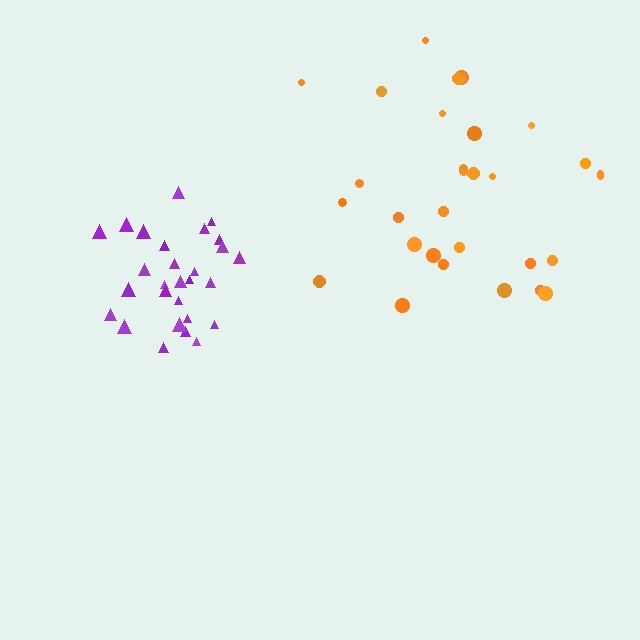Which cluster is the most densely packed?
Purple.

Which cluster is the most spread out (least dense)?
Orange.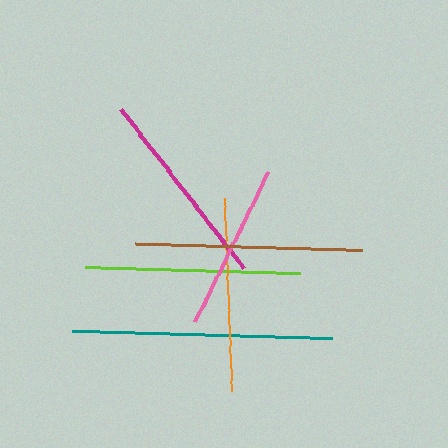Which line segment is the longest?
The teal line is the longest at approximately 260 pixels.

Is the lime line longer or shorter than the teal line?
The teal line is longer than the lime line.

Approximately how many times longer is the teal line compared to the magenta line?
The teal line is approximately 1.3 times the length of the magenta line.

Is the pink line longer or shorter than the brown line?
The brown line is longer than the pink line.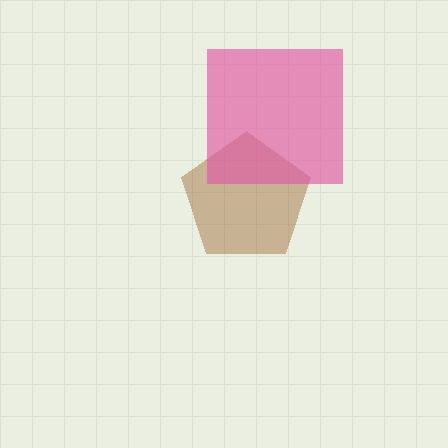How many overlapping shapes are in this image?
There are 2 overlapping shapes in the image.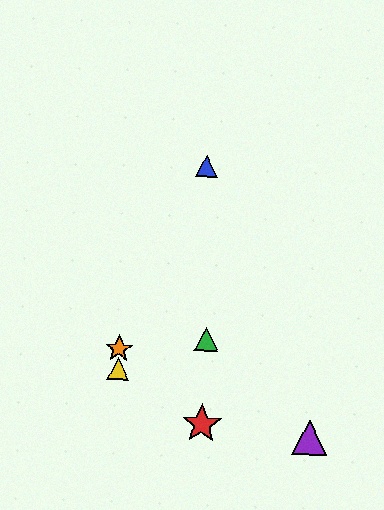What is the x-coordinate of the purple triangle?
The purple triangle is at x≈309.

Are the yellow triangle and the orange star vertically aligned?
Yes, both are at x≈118.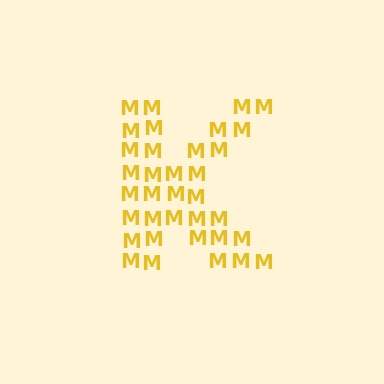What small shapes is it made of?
It is made of small letter M's.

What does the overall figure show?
The overall figure shows the letter K.